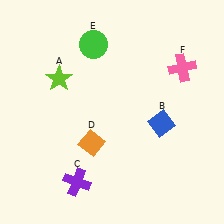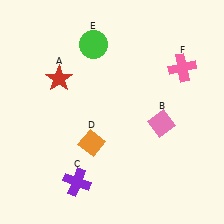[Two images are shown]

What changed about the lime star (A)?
In Image 1, A is lime. In Image 2, it changed to red.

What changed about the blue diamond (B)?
In Image 1, B is blue. In Image 2, it changed to pink.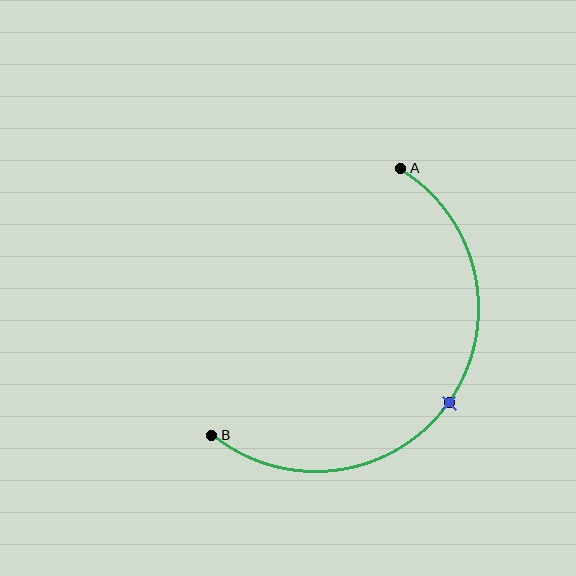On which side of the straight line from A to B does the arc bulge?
The arc bulges below and to the right of the straight line connecting A and B.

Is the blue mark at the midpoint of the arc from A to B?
Yes. The blue mark lies on the arc at equal arc-length from both A and B — it is the arc midpoint.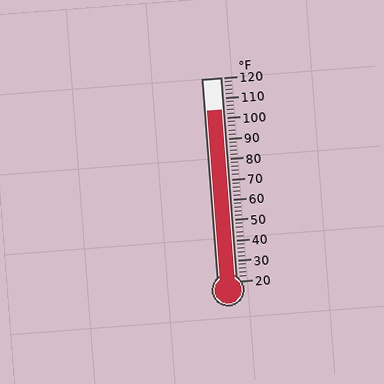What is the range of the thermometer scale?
The thermometer scale ranges from 20°F to 120°F.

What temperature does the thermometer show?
The thermometer shows approximately 104°F.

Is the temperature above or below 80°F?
The temperature is above 80°F.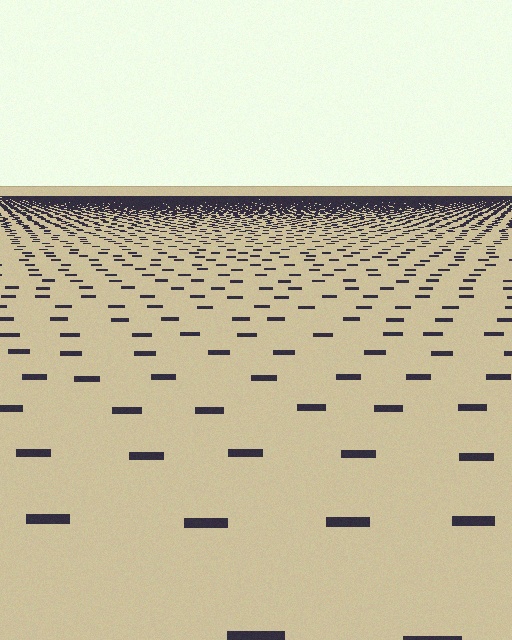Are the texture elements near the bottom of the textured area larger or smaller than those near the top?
Larger. Near the bottom, elements are closer to the viewer and appear at a bigger on-screen size.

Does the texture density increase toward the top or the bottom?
Density increases toward the top.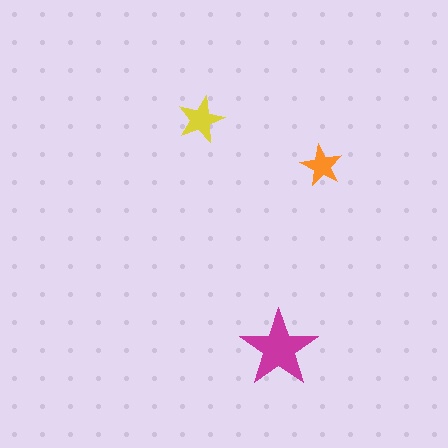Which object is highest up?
The yellow star is topmost.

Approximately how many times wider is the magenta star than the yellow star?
About 1.5 times wider.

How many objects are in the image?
There are 3 objects in the image.